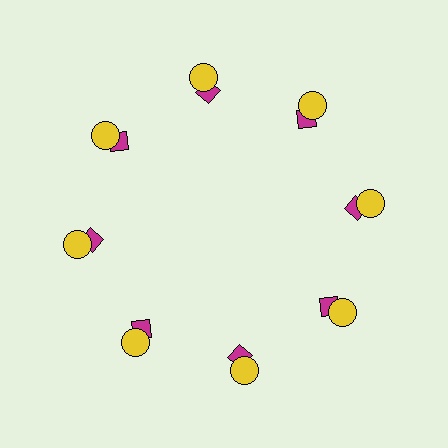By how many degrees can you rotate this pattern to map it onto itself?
The pattern maps onto itself every 45 degrees of rotation.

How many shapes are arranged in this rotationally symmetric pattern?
There are 16 shapes, arranged in 8 groups of 2.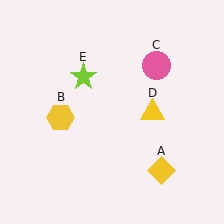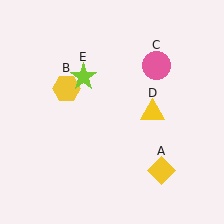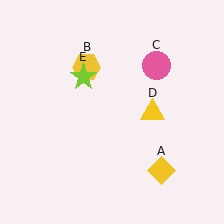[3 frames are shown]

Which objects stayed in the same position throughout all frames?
Yellow diamond (object A) and pink circle (object C) and yellow triangle (object D) and lime star (object E) remained stationary.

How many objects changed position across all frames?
1 object changed position: yellow hexagon (object B).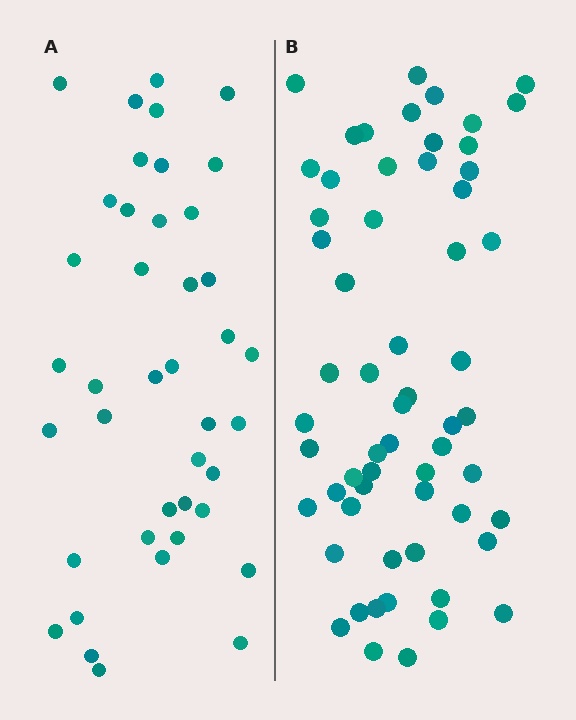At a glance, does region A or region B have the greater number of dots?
Region B (the right region) has more dots.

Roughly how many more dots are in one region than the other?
Region B has approximately 20 more dots than region A.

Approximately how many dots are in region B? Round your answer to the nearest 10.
About 60 dots.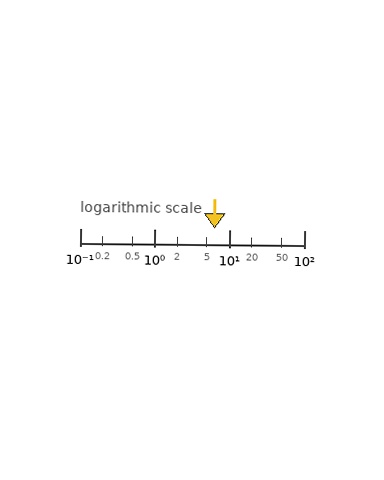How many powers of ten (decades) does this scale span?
The scale spans 3 decades, from 0.1 to 100.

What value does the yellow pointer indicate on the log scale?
The pointer indicates approximately 6.4.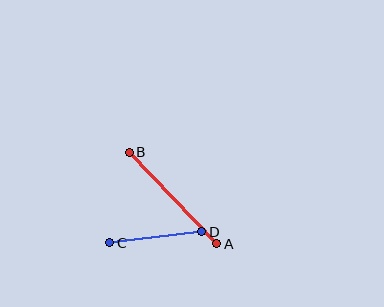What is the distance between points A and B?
The distance is approximately 126 pixels.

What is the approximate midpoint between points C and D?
The midpoint is at approximately (156, 237) pixels.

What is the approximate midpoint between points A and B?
The midpoint is at approximately (173, 198) pixels.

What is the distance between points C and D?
The distance is approximately 93 pixels.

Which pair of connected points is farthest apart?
Points A and B are farthest apart.